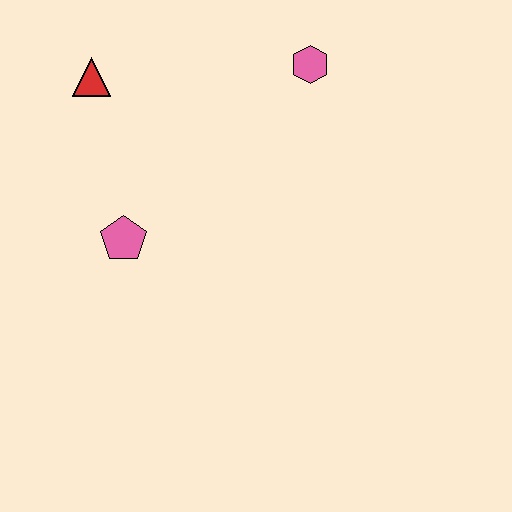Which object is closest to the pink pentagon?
The red triangle is closest to the pink pentagon.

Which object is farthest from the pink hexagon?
The pink pentagon is farthest from the pink hexagon.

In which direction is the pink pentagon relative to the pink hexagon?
The pink pentagon is to the left of the pink hexagon.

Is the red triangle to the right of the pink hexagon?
No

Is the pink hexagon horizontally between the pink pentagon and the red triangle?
No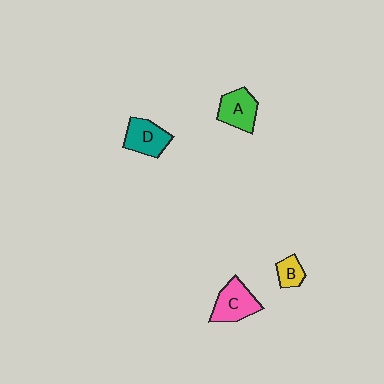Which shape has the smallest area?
Shape B (yellow).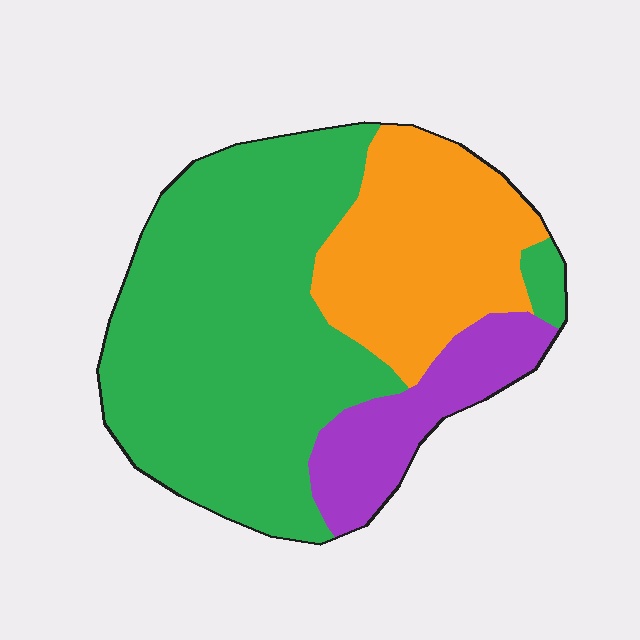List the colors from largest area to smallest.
From largest to smallest: green, orange, purple.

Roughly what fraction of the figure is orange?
Orange covers about 25% of the figure.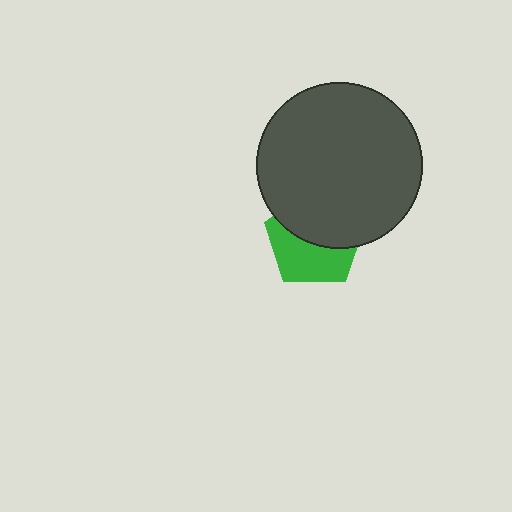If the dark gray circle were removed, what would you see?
You would see the complete green pentagon.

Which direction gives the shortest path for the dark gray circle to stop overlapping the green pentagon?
Moving up gives the shortest separation.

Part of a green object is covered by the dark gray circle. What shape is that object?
It is a pentagon.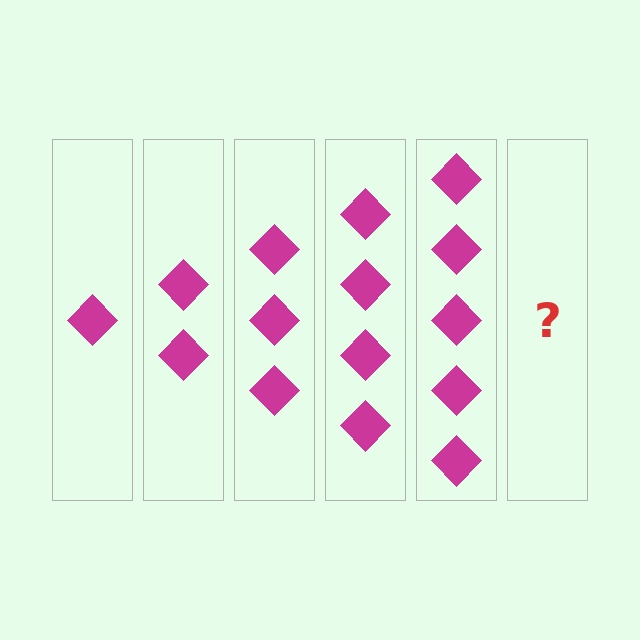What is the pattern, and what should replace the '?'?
The pattern is that each step adds one more diamond. The '?' should be 6 diamonds.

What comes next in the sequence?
The next element should be 6 diamonds.